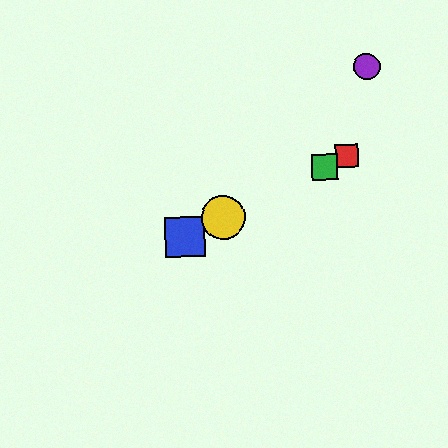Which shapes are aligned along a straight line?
The red square, the blue square, the green square, the yellow circle are aligned along a straight line.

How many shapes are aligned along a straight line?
4 shapes (the red square, the blue square, the green square, the yellow circle) are aligned along a straight line.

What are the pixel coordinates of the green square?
The green square is at (325, 167).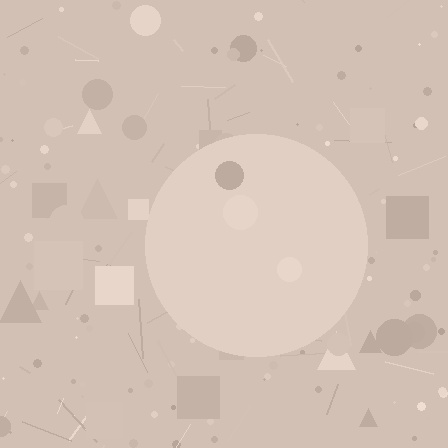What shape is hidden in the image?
A circle is hidden in the image.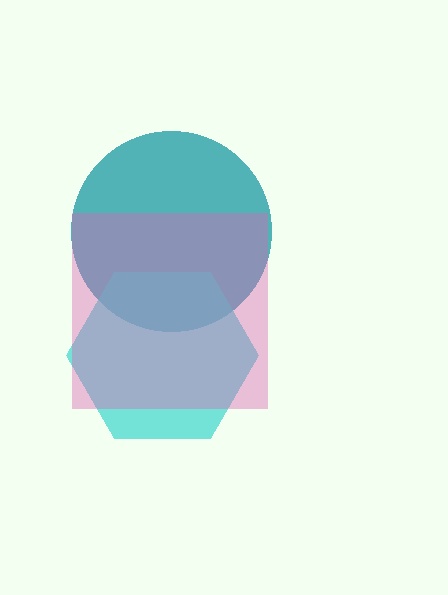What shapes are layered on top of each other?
The layered shapes are: a teal circle, a cyan hexagon, a pink square.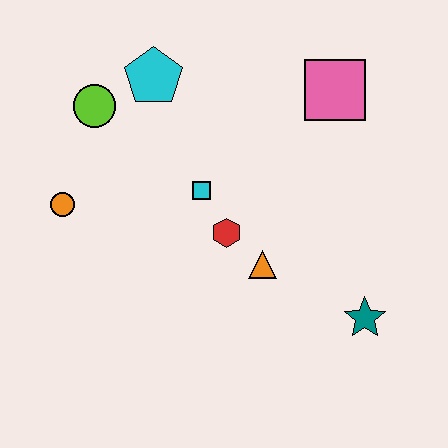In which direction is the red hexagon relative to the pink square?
The red hexagon is below the pink square.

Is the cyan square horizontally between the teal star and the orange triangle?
No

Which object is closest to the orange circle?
The lime circle is closest to the orange circle.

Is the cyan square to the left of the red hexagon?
Yes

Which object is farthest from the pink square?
The orange circle is farthest from the pink square.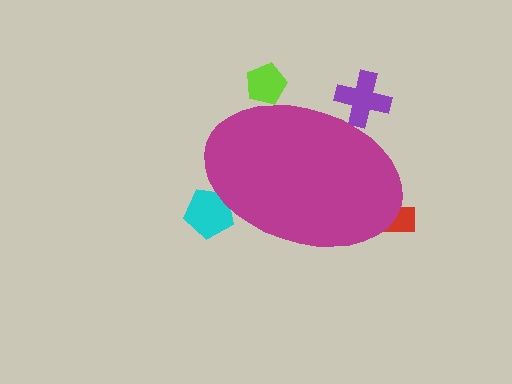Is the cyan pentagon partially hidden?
Yes, the cyan pentagon is partially hidden behind the magenta ellipse.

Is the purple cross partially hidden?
Yes, the purple cross is partially hidden behind the magenta ellipse.